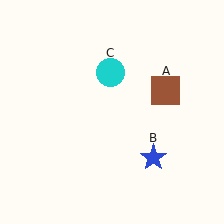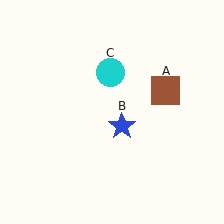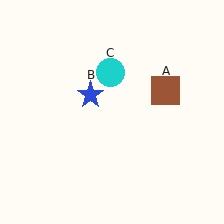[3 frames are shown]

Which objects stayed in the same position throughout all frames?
Brown square (object A) and cyan circle (object C) remained stationary.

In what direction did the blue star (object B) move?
The blue star (object B) moved up and to the left.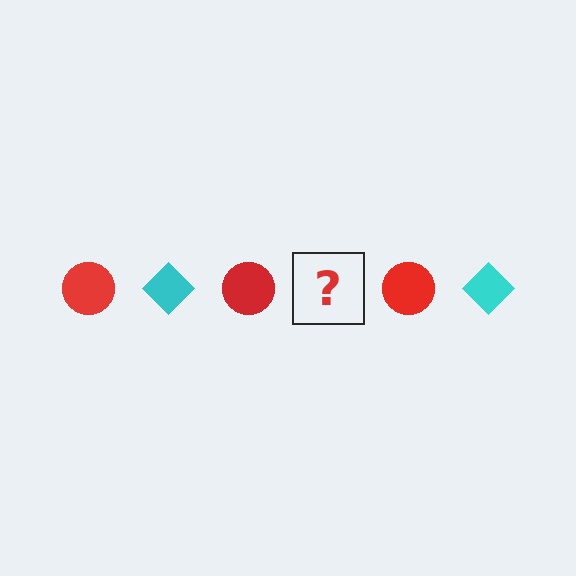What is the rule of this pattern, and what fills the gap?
The rule is that the pattern alternates between red circle and cyan diamond. The gap should be filled with a cyan diamond.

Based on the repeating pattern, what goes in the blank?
The blank should be a cyan diamond.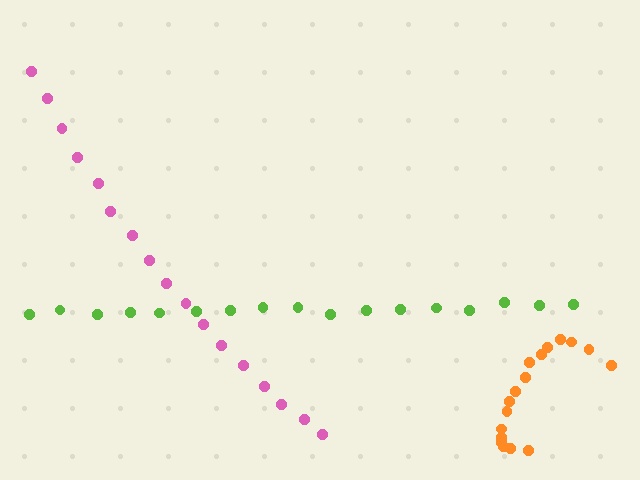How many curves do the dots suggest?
There are 3 distinct paths.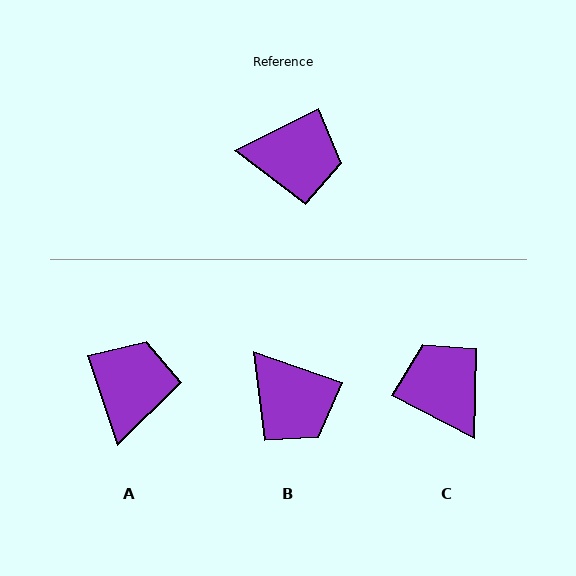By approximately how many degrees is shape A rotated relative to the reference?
Approximately 82 degrees counter-clockwise.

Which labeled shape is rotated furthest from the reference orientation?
C, about 126 degrees away.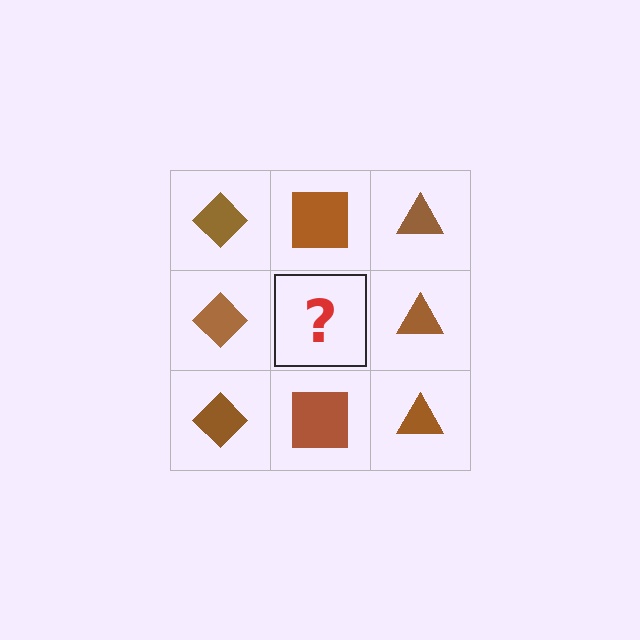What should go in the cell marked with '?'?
The missing cell should contain a brown square.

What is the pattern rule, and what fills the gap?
The rule is that each column has a consistent shape. The gap should be filled with a brown square.